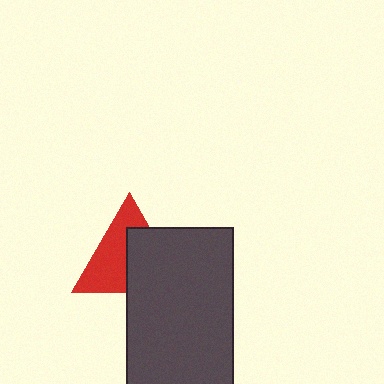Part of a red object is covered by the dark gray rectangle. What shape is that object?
It is a triangle.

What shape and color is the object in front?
The object in front is a dark gray rectangle.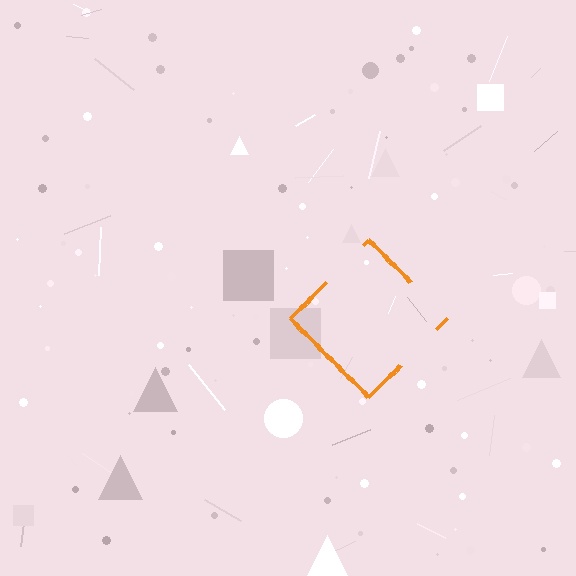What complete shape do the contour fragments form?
The contour fragments form a diamond.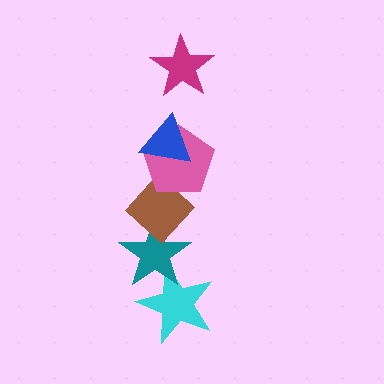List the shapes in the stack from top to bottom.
From top to bottom: the magenta star, the blue triangle, the pink pentagon, the brown diamond, the teal star, the cyan star.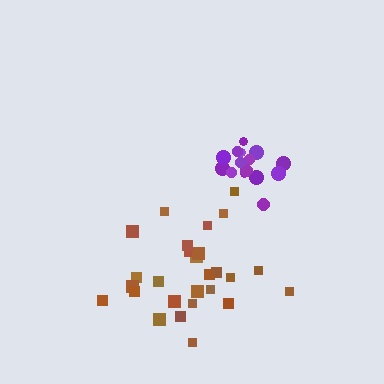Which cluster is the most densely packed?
Purple.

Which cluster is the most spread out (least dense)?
Brown.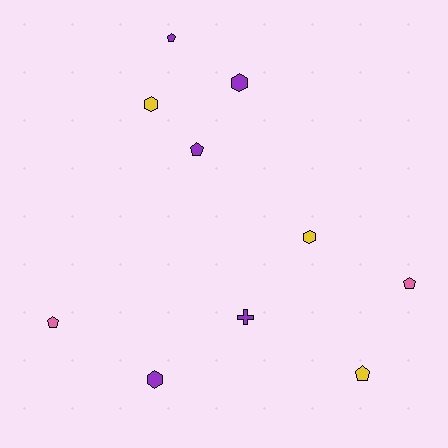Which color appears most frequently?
Purple, with 5 objects.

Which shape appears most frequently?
Pentagon, with 5 objects.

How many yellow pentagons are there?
There is 1 yellow pentagon.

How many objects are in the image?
There are 10 objects.